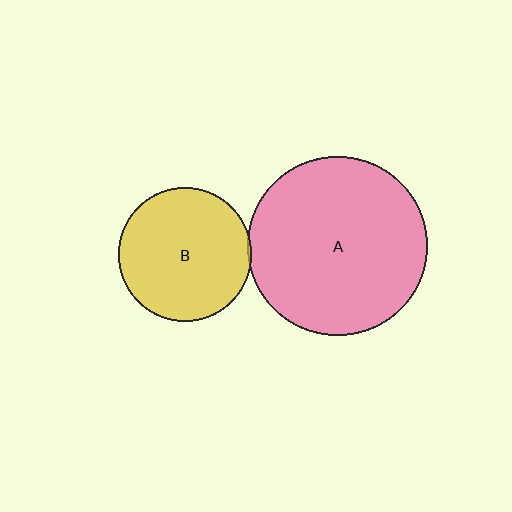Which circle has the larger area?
Circle A (pink).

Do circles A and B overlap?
Yes.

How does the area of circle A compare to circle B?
Approximately 1.8 times.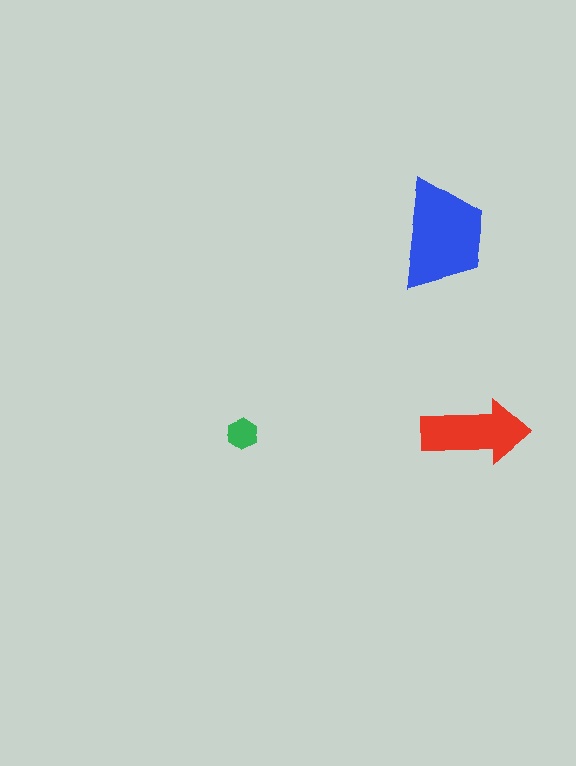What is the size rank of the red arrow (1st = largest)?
2nd.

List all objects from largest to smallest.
The blue trapezoid, the red arrow, the green hexagon.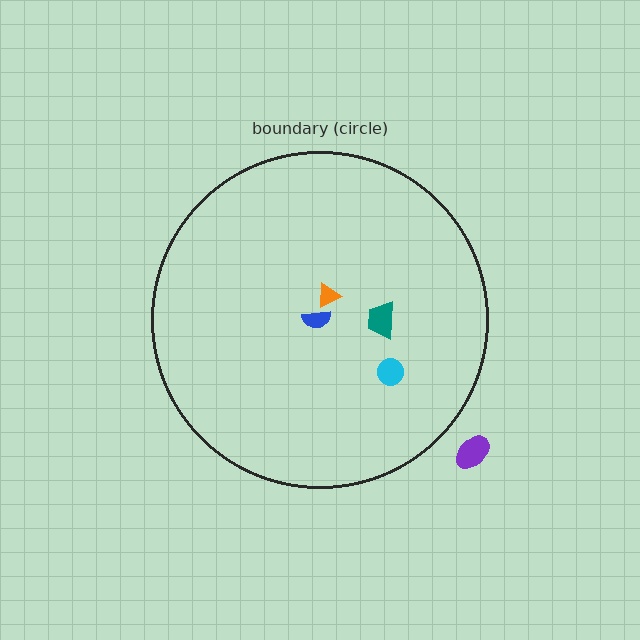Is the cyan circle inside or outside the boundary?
Inside.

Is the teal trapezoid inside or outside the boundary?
Inside.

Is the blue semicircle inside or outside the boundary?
Inside.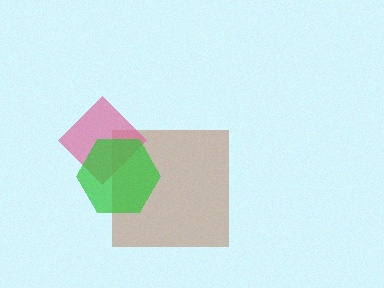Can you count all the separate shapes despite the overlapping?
Yes, there are 3 separate shapes.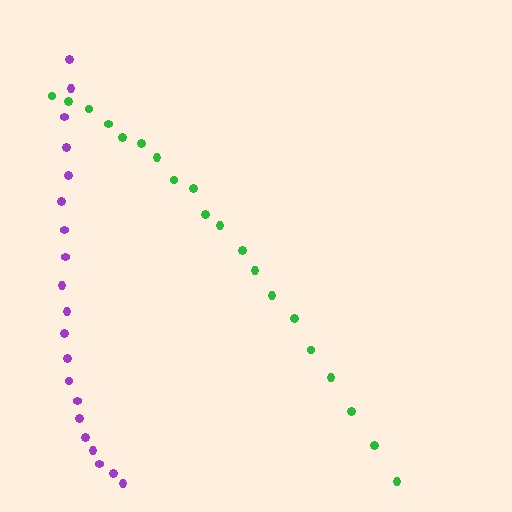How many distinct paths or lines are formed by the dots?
There are 2 distinct paths.